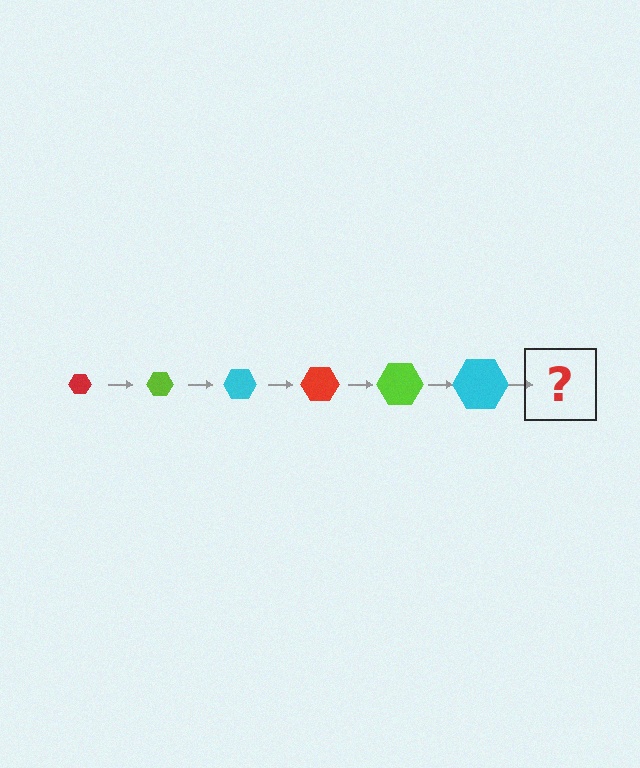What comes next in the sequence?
The next element should be a red hexagon, larger than the previous one.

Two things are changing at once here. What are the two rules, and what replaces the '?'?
The two rules are that the hexagon grows larger each step and the color cycles through red, lime, and cyan. The '?' should be a red hexagon, larger than the previous one.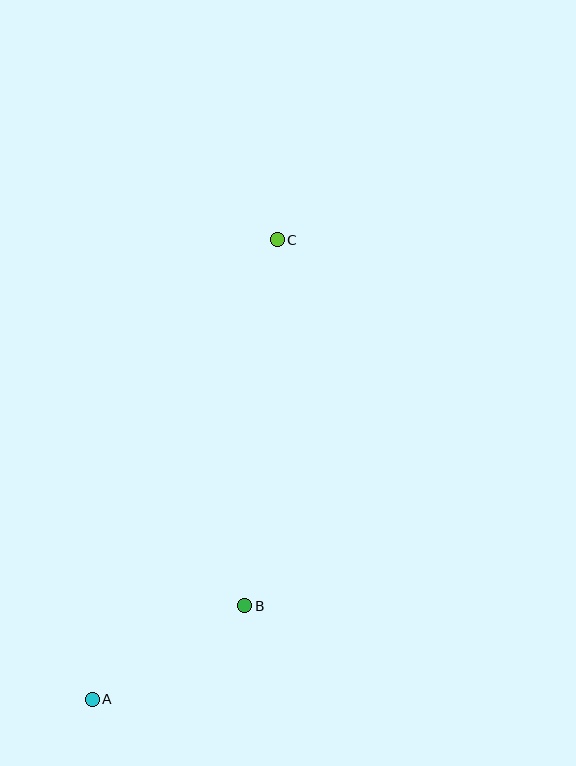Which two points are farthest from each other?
Points A and C are farthest from each other.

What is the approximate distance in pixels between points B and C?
The distance between B and C is approximately 368 pixels.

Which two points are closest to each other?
Points A and B are closest to each other.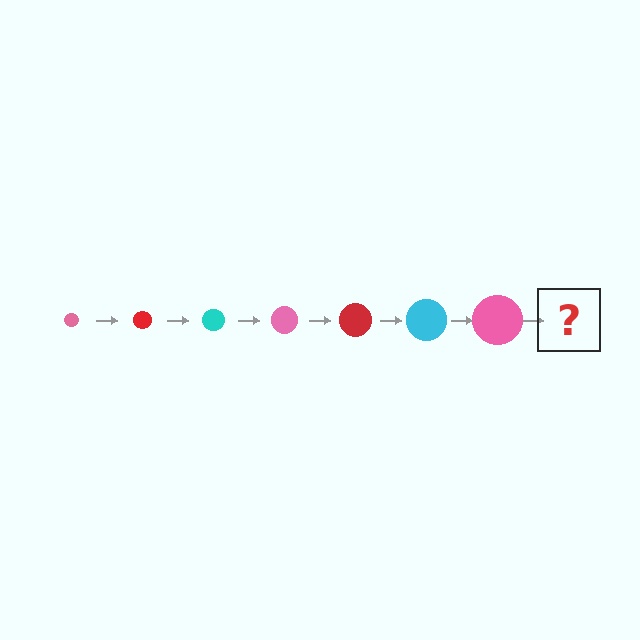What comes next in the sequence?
The next element should be a red circle, larger than the previous one.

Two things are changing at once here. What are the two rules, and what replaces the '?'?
The two rules are that the circle grows larger each step and the color cycles through pink, red, and cyan. The '?' should be a red circle, larger than the previous one.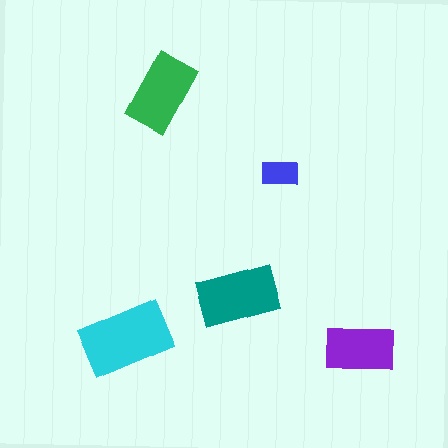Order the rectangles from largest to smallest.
the cyan one, the teal one, the green one, the purple one, the blue one.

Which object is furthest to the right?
The purple rectangle is rightmost.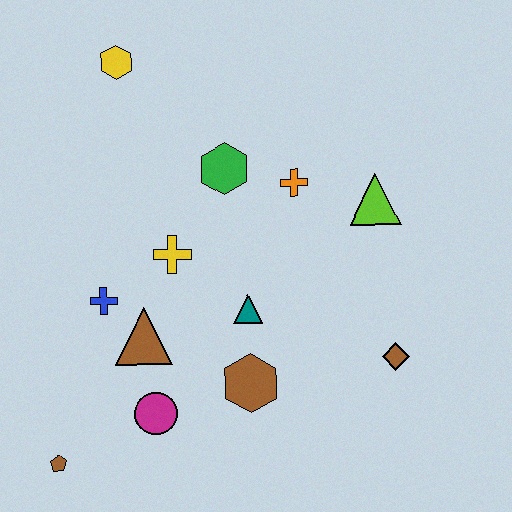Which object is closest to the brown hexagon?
The teal triangle is closest to the brown hexagon.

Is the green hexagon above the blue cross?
Yes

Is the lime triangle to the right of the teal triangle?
Yes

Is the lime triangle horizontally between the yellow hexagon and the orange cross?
No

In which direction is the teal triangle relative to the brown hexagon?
The teal triangle is above the brown hexagon.